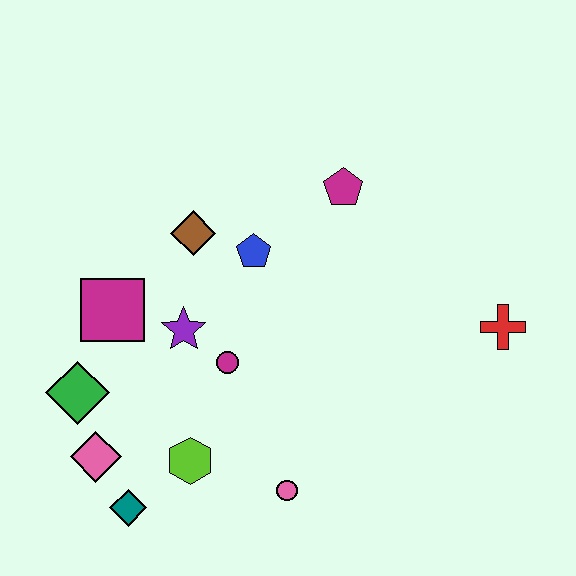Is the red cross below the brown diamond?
Yes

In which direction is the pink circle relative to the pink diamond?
The pink circle is to the right of the pink diamond.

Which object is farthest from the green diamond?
The red cross is farthest from the green diamond.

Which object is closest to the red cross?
The magenta pentagon is closest to the red cross.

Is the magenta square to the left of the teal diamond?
Yes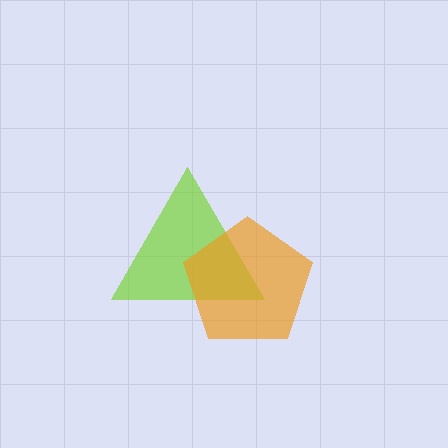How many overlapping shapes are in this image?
There are 2 overlapping shapes in the image.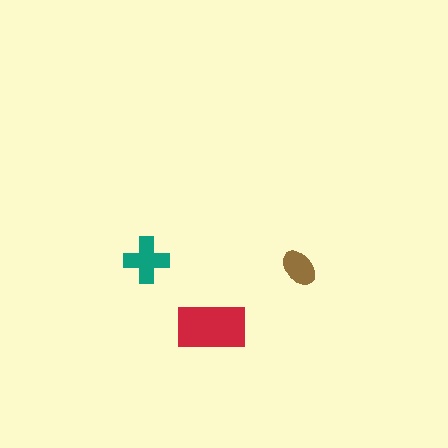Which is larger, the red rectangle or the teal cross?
The red rectangle.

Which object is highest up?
The teal cross is topmost.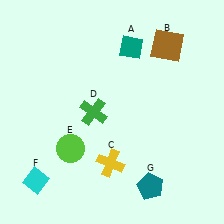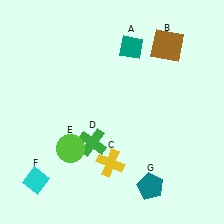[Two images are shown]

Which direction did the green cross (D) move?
The green cross (D) moved down.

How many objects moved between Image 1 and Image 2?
1 object moved between the two images.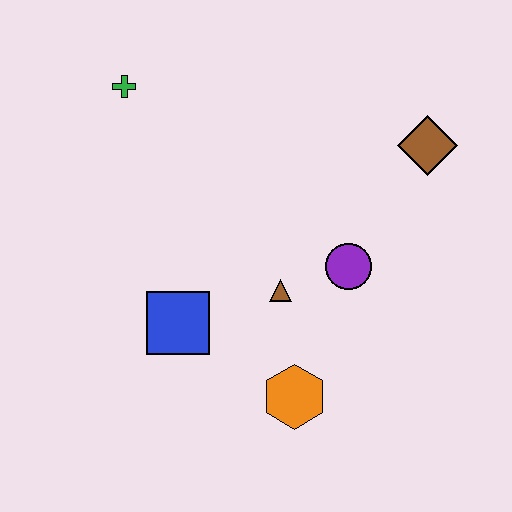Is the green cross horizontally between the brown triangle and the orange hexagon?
No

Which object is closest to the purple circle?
The brown triangle is closest to the purple circle.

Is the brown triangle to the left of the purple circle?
Yes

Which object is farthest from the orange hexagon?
The green cross is farthest from the orange hexagon.